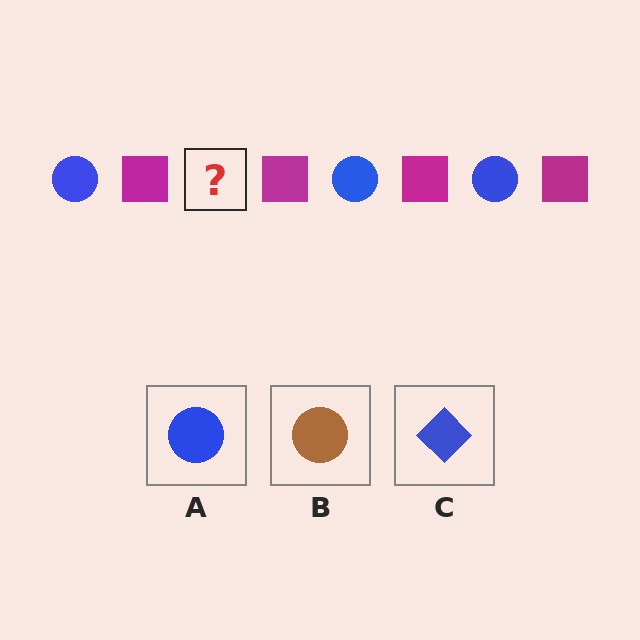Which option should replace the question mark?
Option A.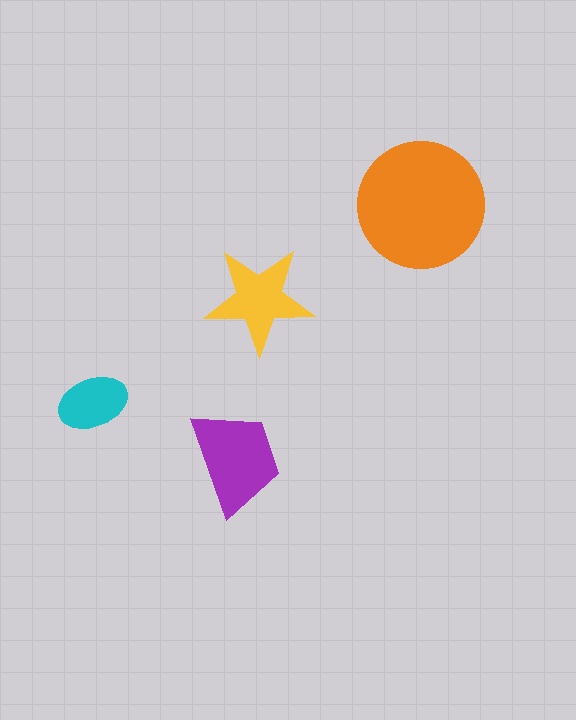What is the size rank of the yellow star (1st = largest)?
3rd.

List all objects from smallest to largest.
The cyan ellipse, the yellow star, the purple trapezoid, the orange circle.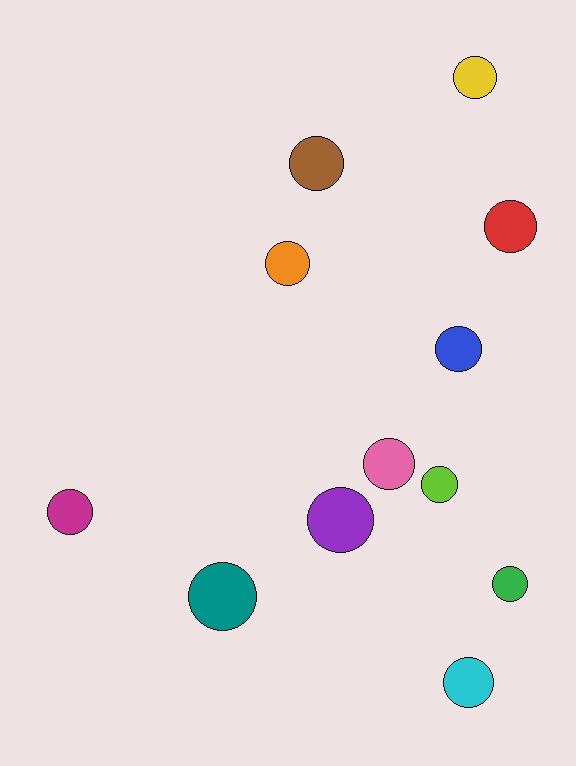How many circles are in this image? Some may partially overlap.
There are 12 circles.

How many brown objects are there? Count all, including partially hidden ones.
There is 1 brown object.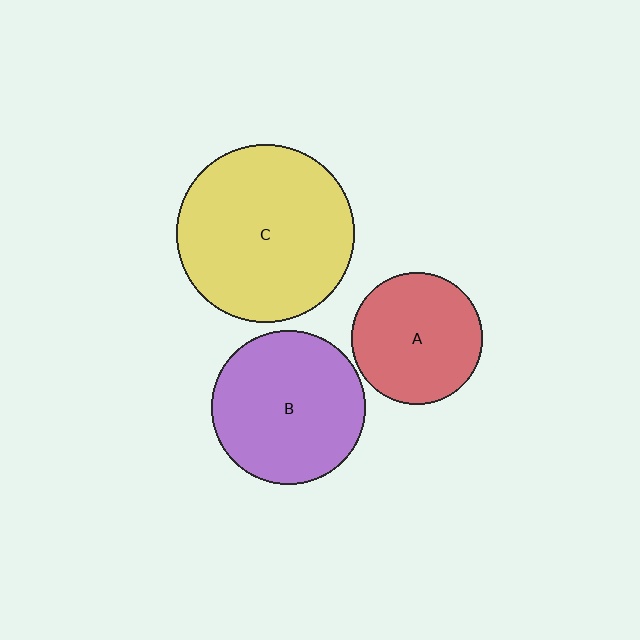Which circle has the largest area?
Circle C (yellow).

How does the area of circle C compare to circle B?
Approximately 1.3 times.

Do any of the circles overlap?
No, none of the circles overlap.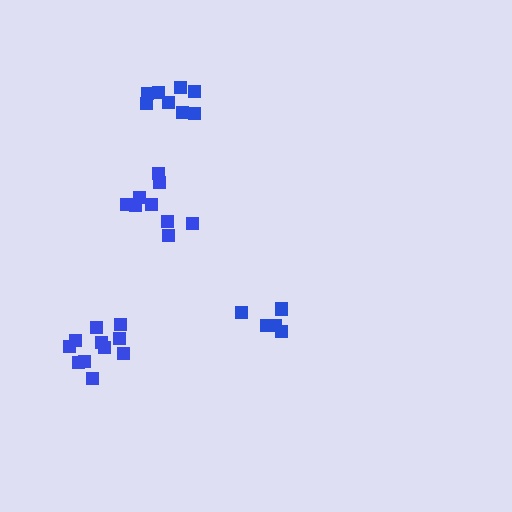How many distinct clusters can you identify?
There are 4 distinct clusters.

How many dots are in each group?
Group 1: 9 dots, Group 2: 11 dots, Group 3: 7 dots, Group 4: 8 dots (35 total).